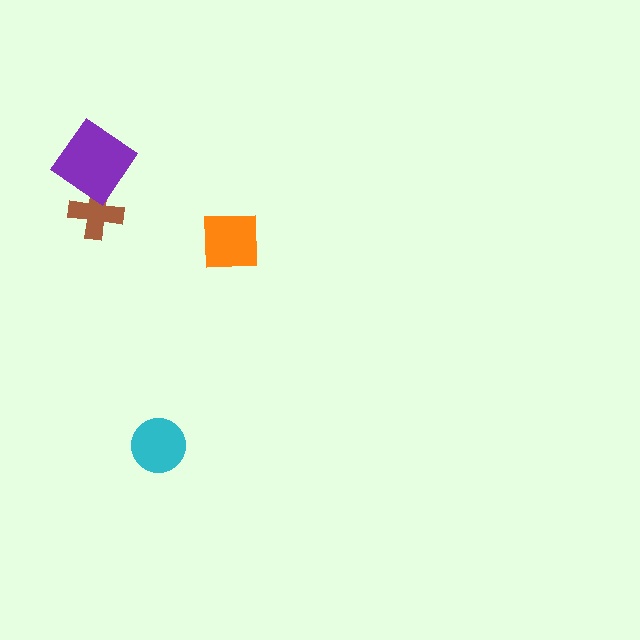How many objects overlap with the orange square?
0 objects overlap with the orange square.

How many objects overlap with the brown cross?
1 object overlaps with the brown cross.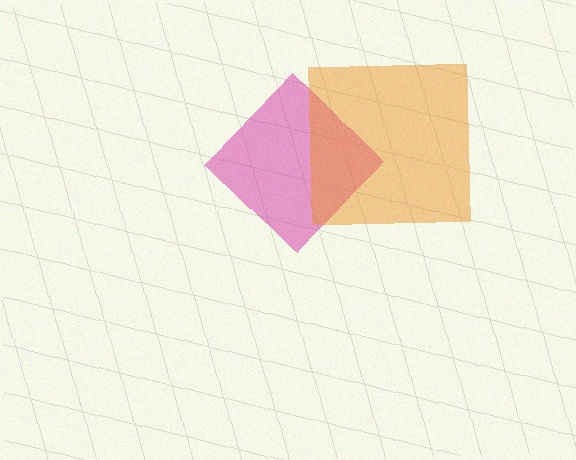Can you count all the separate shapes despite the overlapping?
Yes, there are 2 separate shapes.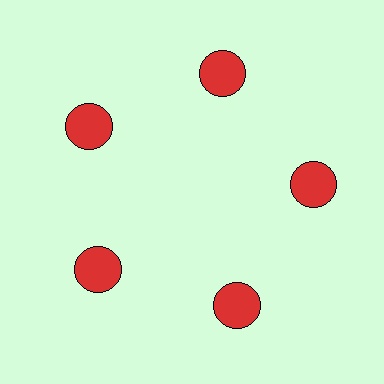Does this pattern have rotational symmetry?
Yes, this pattern has 5-fold rotational symmetry. It looks the same after rotating 72 degrees around the center.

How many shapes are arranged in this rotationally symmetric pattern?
There are 5 shapes, arranged in 5 groups of 1.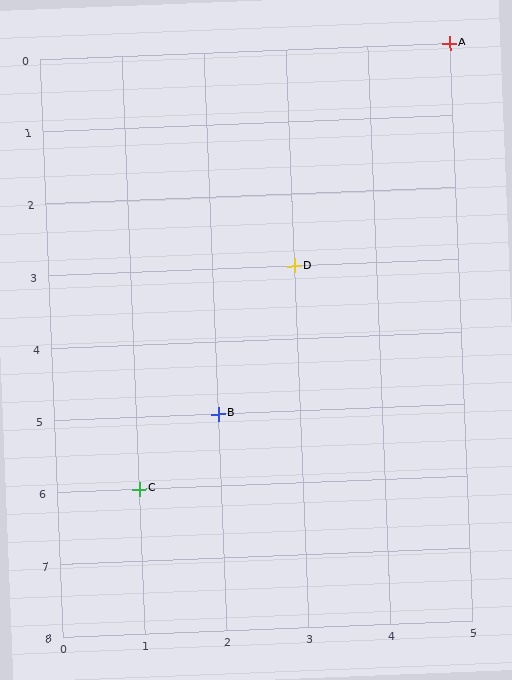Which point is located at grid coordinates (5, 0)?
Point A is at (5, 0).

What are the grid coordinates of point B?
Point B is at grid coordinates (2, 5).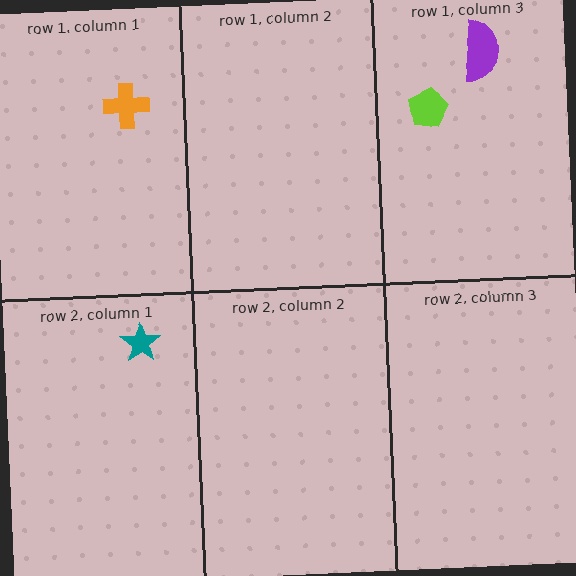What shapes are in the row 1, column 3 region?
The lime pentagon, the purple semicircle.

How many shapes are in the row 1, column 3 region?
2.